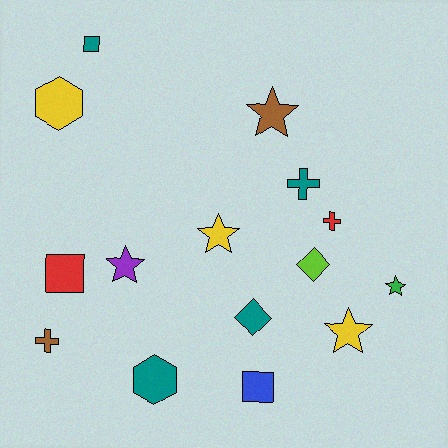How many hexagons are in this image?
There are 2 hexagons.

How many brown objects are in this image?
There are 2 brown objects.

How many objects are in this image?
There are 15 objects.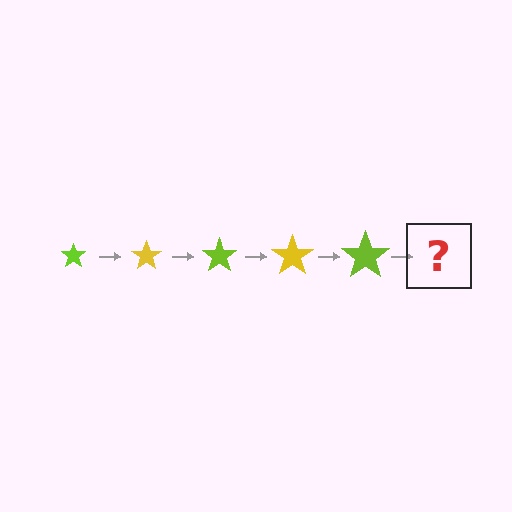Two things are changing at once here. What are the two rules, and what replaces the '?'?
The two rules are that the star grows larger each step and the color cycles through lime and yellow. The '?' should be a yellow star, larger than the previous one.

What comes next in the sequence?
The next element should be a yellow star, larger than the previous one.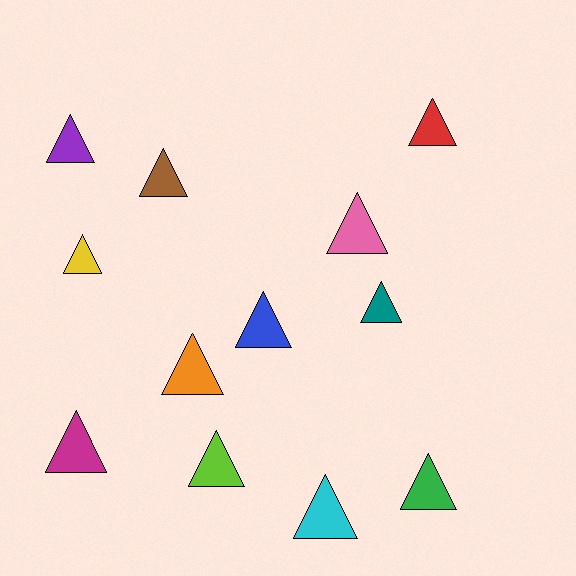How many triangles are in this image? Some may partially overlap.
There are 12 triangles.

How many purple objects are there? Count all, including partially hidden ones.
There is 1 purple object.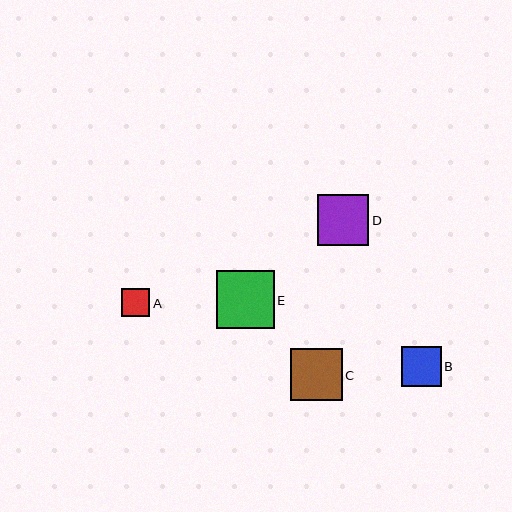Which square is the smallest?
Square A is the smallest with a size of approximately 28 pixels.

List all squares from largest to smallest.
From largest to smallest: E, C, D, B, A.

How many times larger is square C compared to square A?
Square C is approximately 1.8 times the size of square A.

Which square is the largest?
Square E is the largest with a size of approximately 58 pixels.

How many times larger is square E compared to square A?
Square E is approximately 2.0 times the size of square A.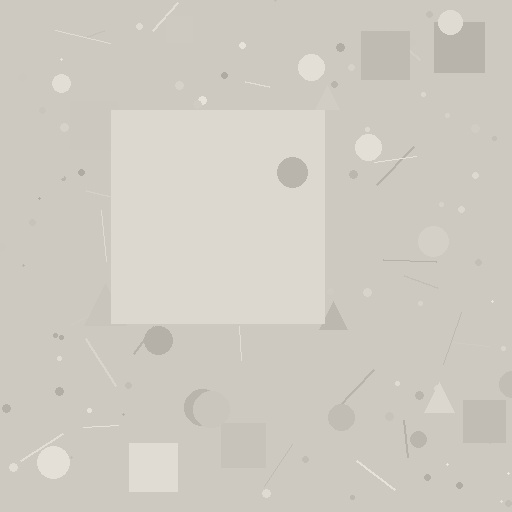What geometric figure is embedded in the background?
A square is embedded in the background.